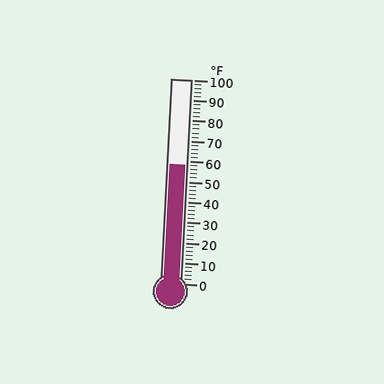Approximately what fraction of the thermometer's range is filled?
The thermometer is filled to approximately 60% of its range.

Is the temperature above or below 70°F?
The temperature is below 70°F.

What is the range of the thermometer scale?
The thermometer scale ranges from 0°F to 100°F.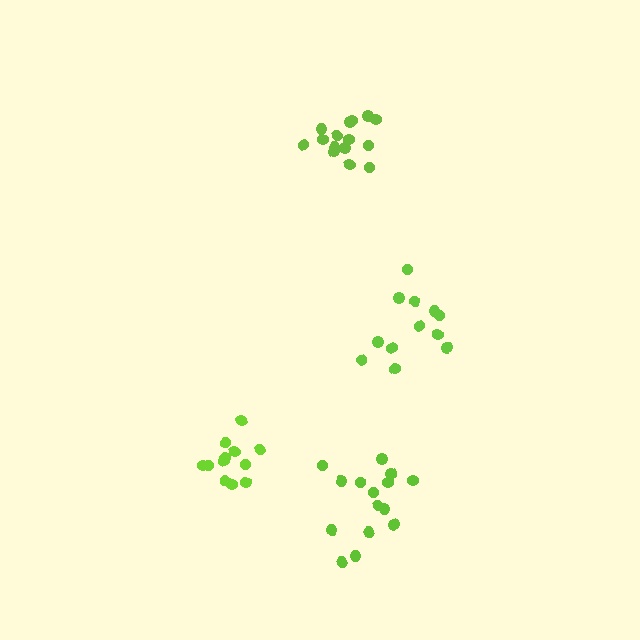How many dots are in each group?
Group 1: 15 dots, Group 2: 12 dots, Group 3: 12 dots, Group 4: 16 dots (55 total).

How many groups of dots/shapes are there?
There are 4 groups.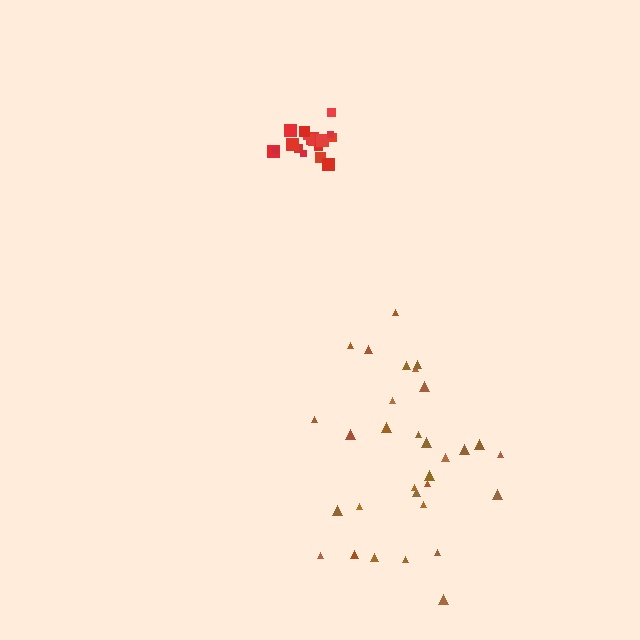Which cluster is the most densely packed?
Red.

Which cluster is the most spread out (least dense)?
Brown.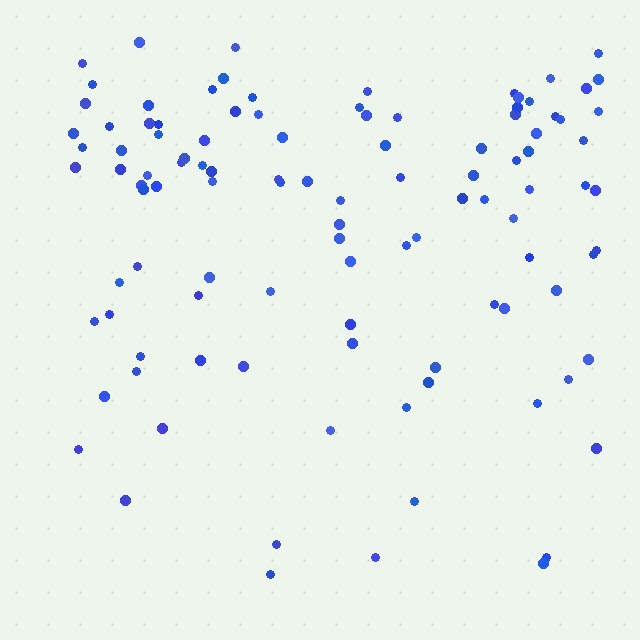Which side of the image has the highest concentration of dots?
The top.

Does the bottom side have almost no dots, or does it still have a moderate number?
Still a moderate number, just noticeably fewer than the top.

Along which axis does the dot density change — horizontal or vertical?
Vertical.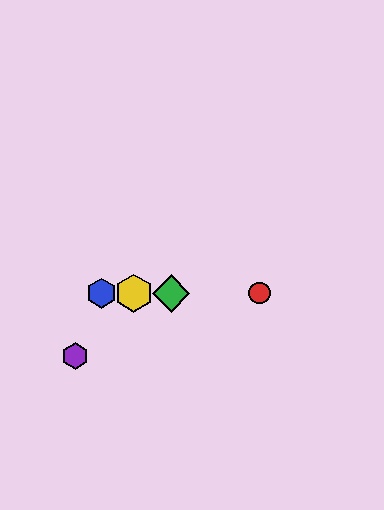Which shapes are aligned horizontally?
The red circle, the blue hexagon, the green diamond, the yellow hexagon are aligned horizontally.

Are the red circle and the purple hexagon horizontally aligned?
No, the red circle is at y≈293 and the purple hexagon is at y≈356.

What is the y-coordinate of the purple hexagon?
The purple hexagon is at y≈356.